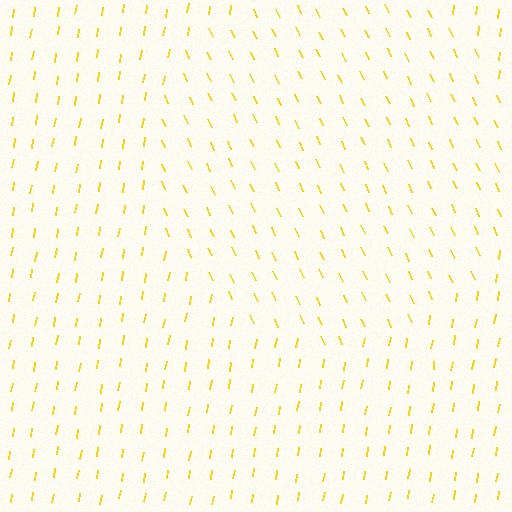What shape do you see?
I see a circle.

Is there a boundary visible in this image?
Yes, there is a texture boundary formed by a change in line orientation.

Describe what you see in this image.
The image is filled with small yellow line segments. A circle region in the image has lines oriented differently from the surrounding lines, creating a visible texture boundary.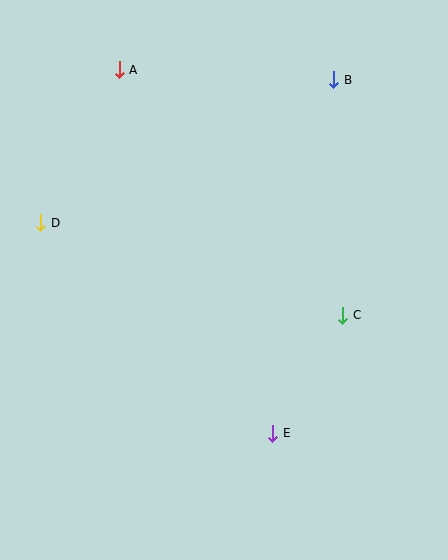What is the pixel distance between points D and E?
The distance between D and E is 313 pixels.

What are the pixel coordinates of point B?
Point B is at (334, 80).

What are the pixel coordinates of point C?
Point C is at (343, 315).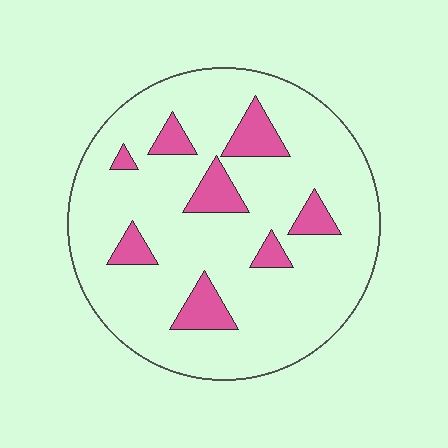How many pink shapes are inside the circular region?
8.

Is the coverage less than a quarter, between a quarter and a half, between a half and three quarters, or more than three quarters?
Less than a quarter.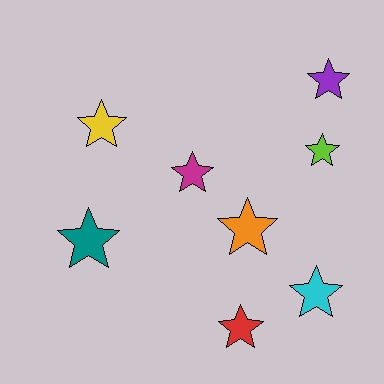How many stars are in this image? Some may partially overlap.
There are 8 stars.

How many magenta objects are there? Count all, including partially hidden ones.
There is 1 magenta object.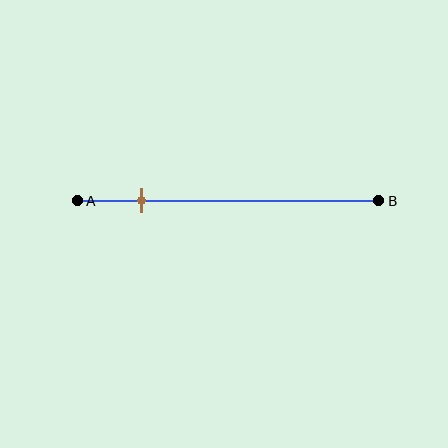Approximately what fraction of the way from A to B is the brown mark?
The brown mark is approximately 20% of the way from A to B.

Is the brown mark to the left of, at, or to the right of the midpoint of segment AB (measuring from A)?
The brown mark is to the left of the midpoint of segment AB.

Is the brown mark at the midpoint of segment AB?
No, the mark is at about 20% from A, not at the 50% midpoint.